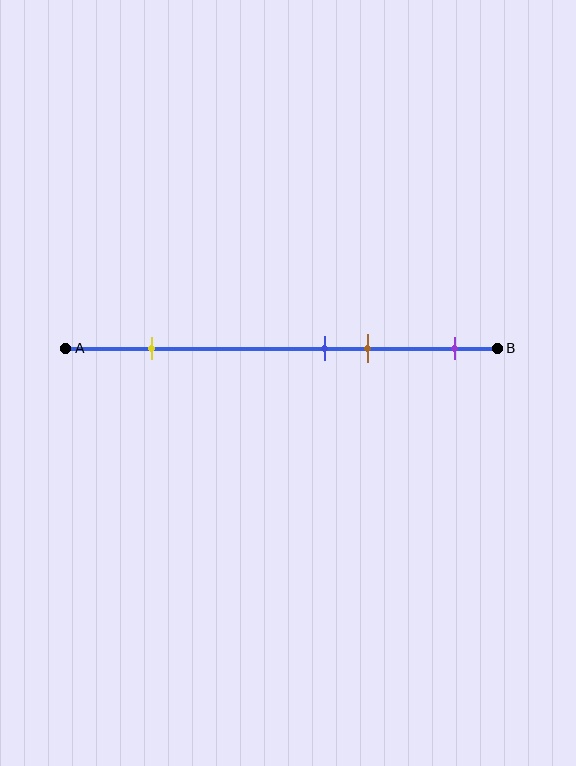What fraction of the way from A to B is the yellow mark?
The yellow mark is approximately 20% (0.2) of the way from A to B.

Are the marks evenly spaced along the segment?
No, the marks are not evenly spaced.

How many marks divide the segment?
There are 4 marks dividing the segment.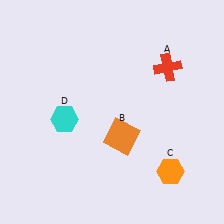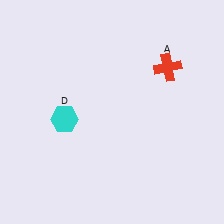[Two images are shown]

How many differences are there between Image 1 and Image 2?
There are 2 differences between the two images.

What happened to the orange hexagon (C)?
The orange hexagon (C) was removed in Image 2. It was in the bottom-right area of Image 1.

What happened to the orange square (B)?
The orange square (B) was removed in Image 2. It was in the bottom-right area of Image 1.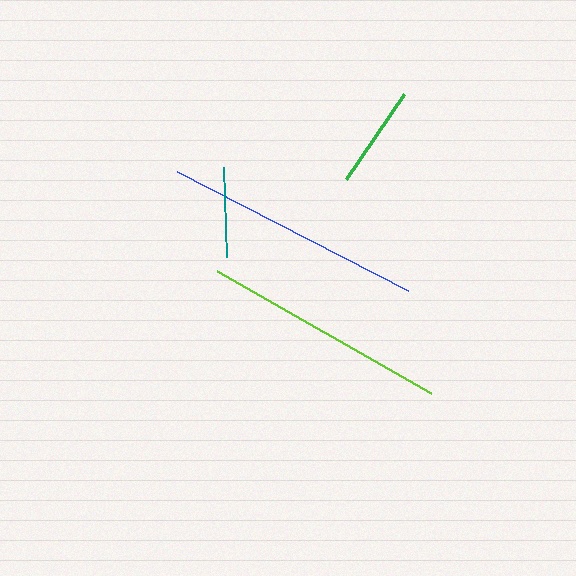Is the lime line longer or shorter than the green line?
The lime line is longer than the green line.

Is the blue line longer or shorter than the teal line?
The blue line is longer than the teal line.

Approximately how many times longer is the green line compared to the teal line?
The green line is approximately 1.2 times the length of the teal line.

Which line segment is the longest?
The blue line is the longest at approximately 259 pixels.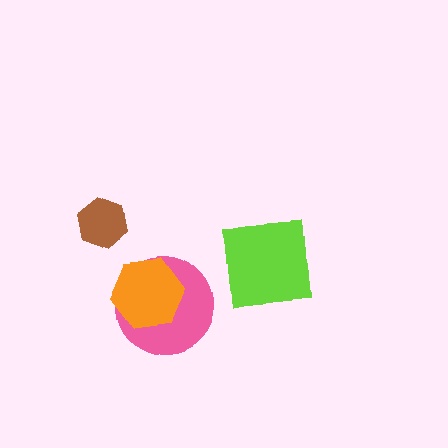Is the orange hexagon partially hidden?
No, no other shape covers it.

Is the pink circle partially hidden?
Yes, it is partially covered by another shape.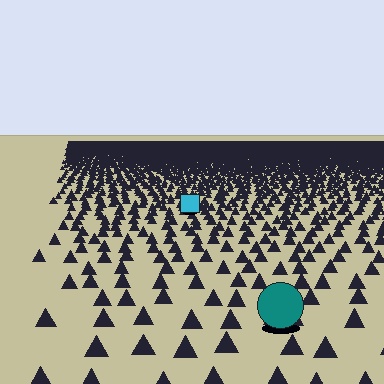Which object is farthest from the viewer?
The cyan square is farthest from the viewer. It appears smaller and the ground texture around it is denser.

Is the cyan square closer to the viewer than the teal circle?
No. The teal circle is closer — you can tell from the texture gradient: the ground texture is coarser near it.